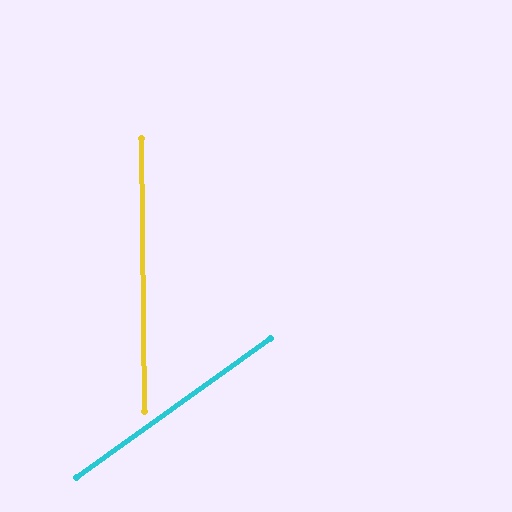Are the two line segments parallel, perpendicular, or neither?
Neither parallel nor perpendicular — they differ by about 55°.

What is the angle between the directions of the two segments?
Approximately 55 degrees.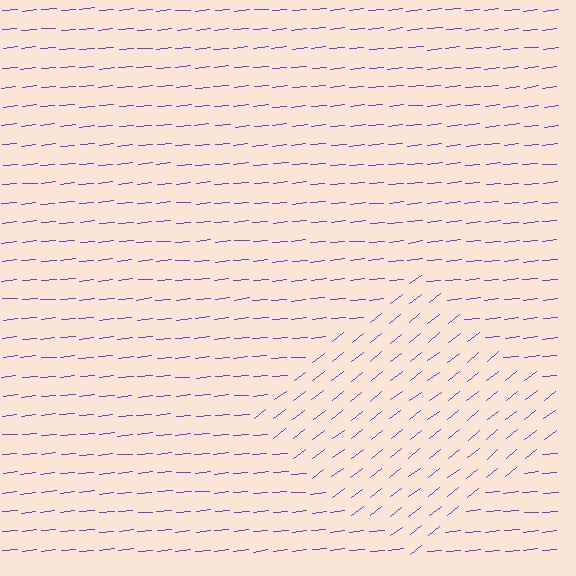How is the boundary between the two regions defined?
The boundary is defined purely by a change in line orientation (approximately 32 degrees difference). All lines are the same color and thickness.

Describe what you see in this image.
The image is filled with small purple line segments. A diamond region in the image has lines oriented differently from the surrounding lines, creating a visible texture boundary.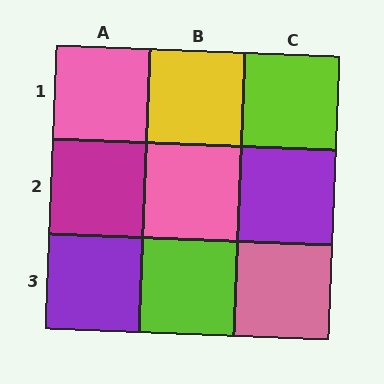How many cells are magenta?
1 cell is magenta.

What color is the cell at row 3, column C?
Pink.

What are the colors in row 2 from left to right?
Magenta, pink, purple.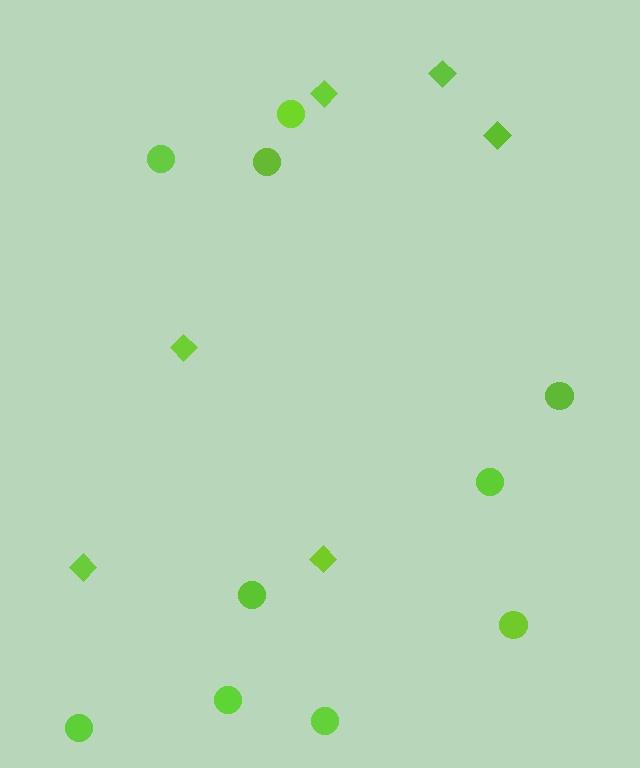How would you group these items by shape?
There are 2 groups: one group of diamonds (6) and one group of circles (10).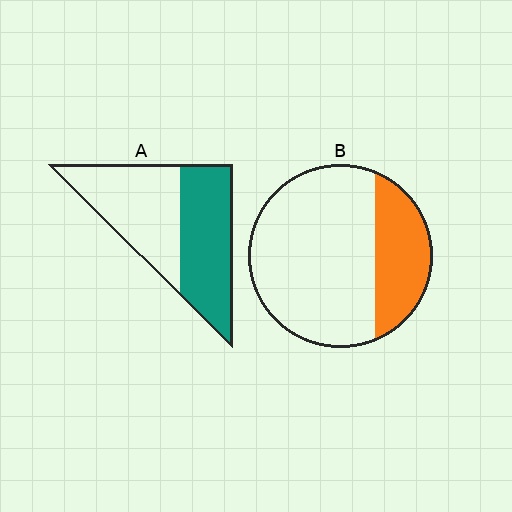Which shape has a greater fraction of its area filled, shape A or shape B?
Shape A.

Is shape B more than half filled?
No.